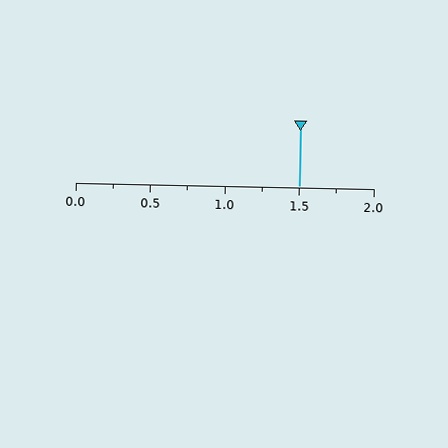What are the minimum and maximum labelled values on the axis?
The axis runs from 0.0 to 2.0.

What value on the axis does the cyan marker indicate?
The marker indicates approximately 1.5.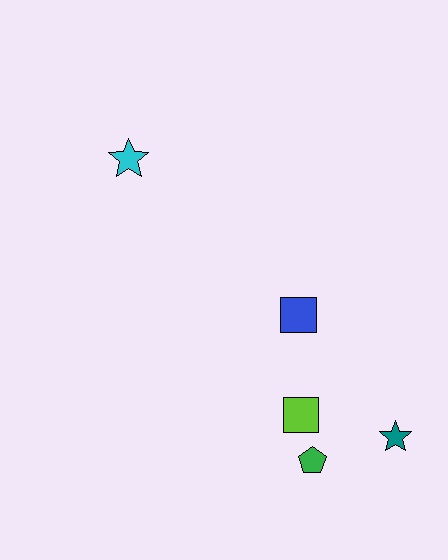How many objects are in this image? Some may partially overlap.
There are 5 objects.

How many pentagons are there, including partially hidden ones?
There is 1 pentagon.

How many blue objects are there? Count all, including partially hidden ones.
There is 1 blue object.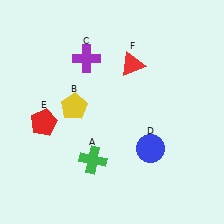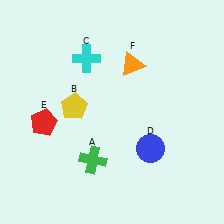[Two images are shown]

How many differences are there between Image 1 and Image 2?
There are 2 differences between the two images.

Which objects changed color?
C changed from purple to cyan. F changed from red to orange.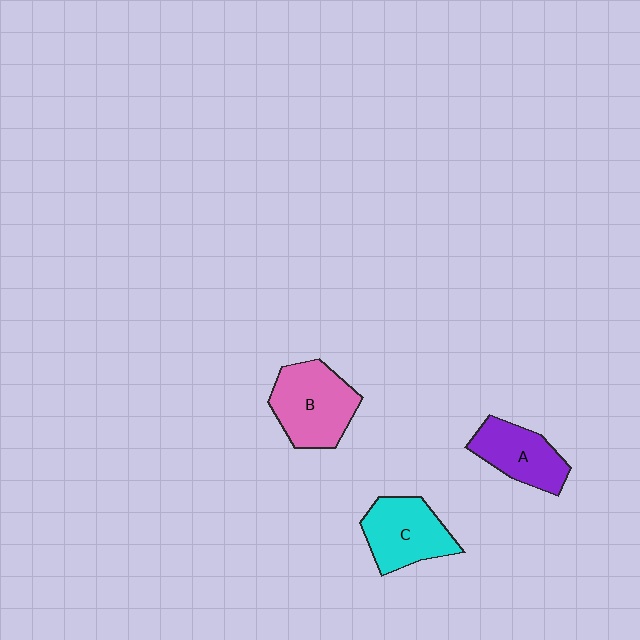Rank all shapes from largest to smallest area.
From largest to smallest: B (pink), C (cyan), A (purple).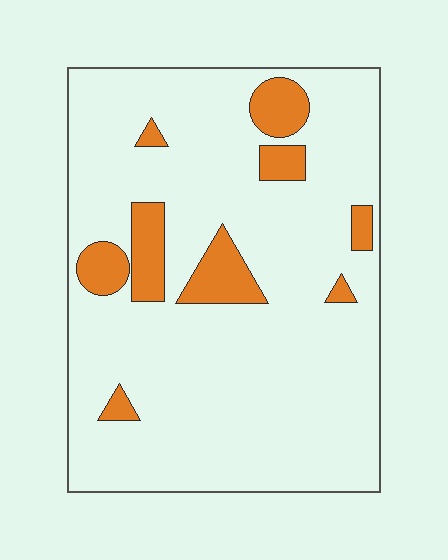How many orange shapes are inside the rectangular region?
9.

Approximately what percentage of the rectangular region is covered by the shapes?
Approximately 15%.